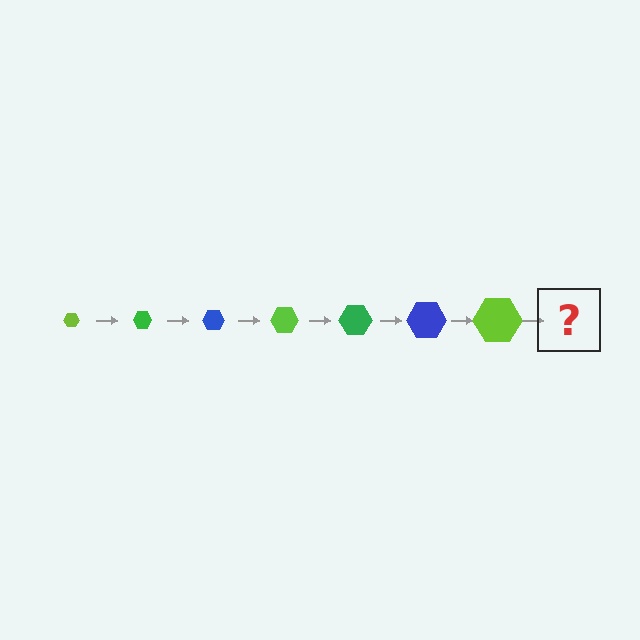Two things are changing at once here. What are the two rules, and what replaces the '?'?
The two rules are that the hexagon grows larger each step and the color cycles through lime, green, and blue. The '?' should be a green hexagon, larger than the previous one.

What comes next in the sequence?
The next element should be a green hexagon, larger than the previous one.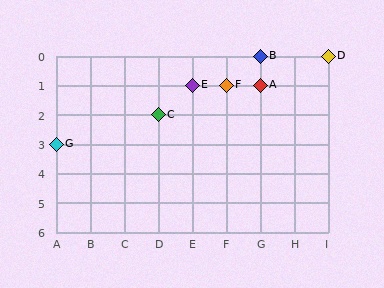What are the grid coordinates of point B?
Point B is at grid coordinates (G, 0).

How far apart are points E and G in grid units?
Points E and G are 4 columns and 2 rows apart (about 4.5 grid units diagonally).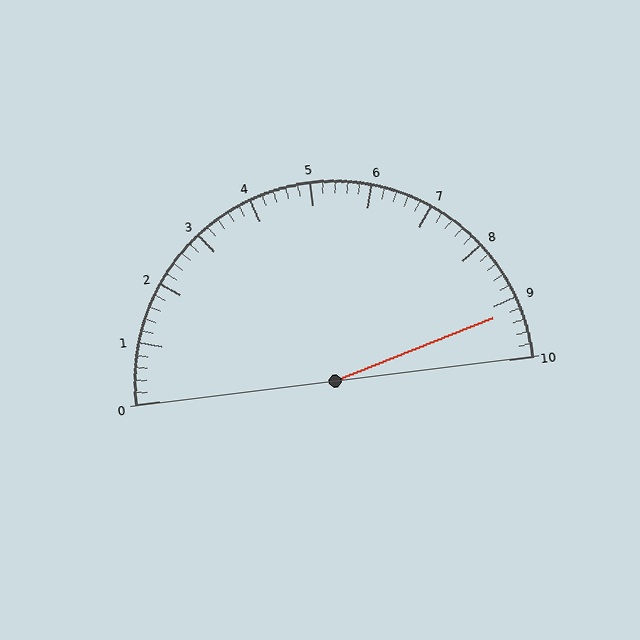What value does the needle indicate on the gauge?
The needle indicates approximately 9.2.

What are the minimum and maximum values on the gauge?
The gauge ranges from 0 to 10.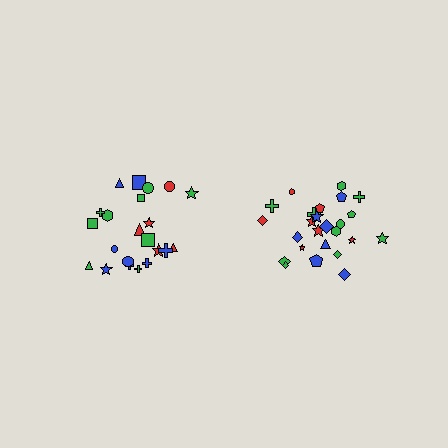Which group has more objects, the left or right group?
The right group.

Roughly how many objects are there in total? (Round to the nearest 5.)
Roughly 45 objects in total.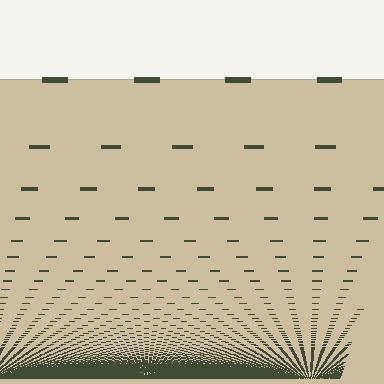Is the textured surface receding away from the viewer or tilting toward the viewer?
The surface appears to tilt toward the viewer. Texture elements get larger and sparser toward the top.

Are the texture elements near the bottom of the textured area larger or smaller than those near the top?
Smaller. The gradient is inverted — elements near the bottom are smaller and denser.